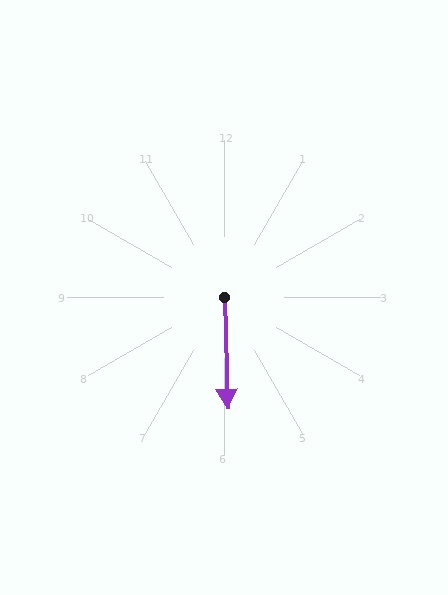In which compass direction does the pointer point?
South.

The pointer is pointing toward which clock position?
Roughly 6 o'clock.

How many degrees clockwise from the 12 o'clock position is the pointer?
Approximately 178 degrees.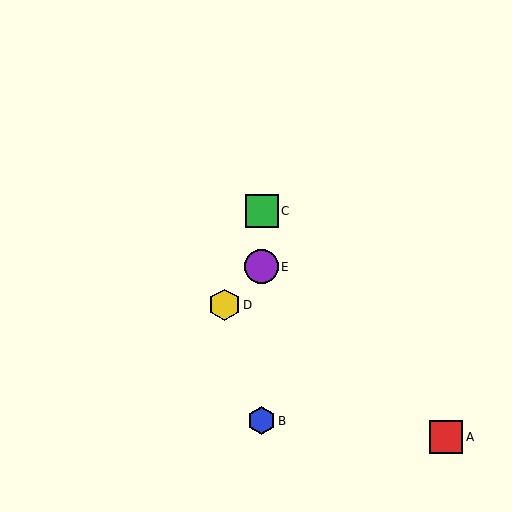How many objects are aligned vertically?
3 objects (B, C, E) are aligned vertically.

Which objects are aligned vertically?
Objects B, C, E are aligned vertically.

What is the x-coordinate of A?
Object A is at x≈446.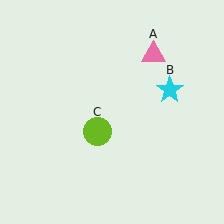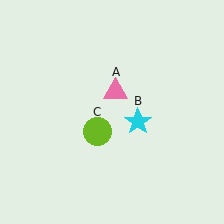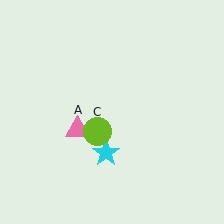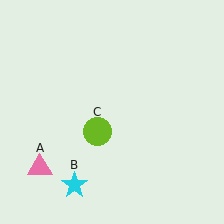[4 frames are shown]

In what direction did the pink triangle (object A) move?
The pink triangle (object A) moved down and to the left.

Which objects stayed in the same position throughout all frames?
Lime circle (object C) remained stationary.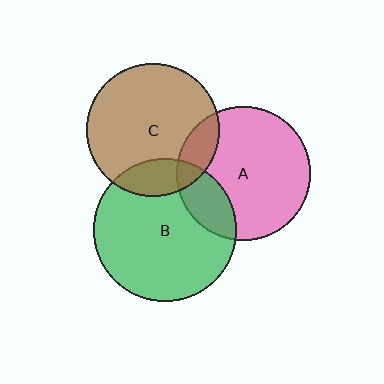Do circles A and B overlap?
Yes.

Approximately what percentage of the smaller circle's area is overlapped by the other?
Approximately 20%.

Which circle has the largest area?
Circle B (green).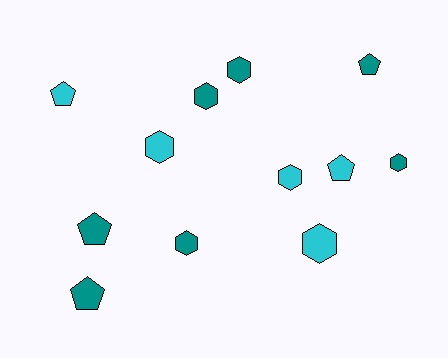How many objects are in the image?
There are 12 objects.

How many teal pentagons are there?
There are 3 teal pentagons.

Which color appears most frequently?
Teal, with 7 objects.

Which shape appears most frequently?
Hexagon, with 7 objects.